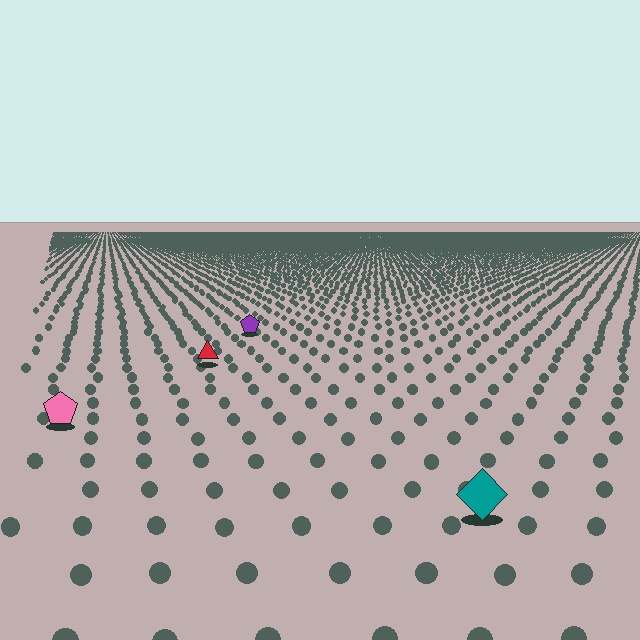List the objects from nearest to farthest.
From nearest to farthest: the teal diamond, the pink pentagon, the red triangle, the purple pentagon.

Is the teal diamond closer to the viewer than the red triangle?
Yes. The teal diamond is closer — you can tell from the texture gradient: the ground texture is coarser near it.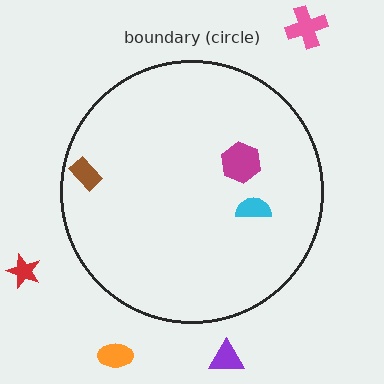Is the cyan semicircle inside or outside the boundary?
Inside.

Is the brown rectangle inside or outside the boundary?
Inside.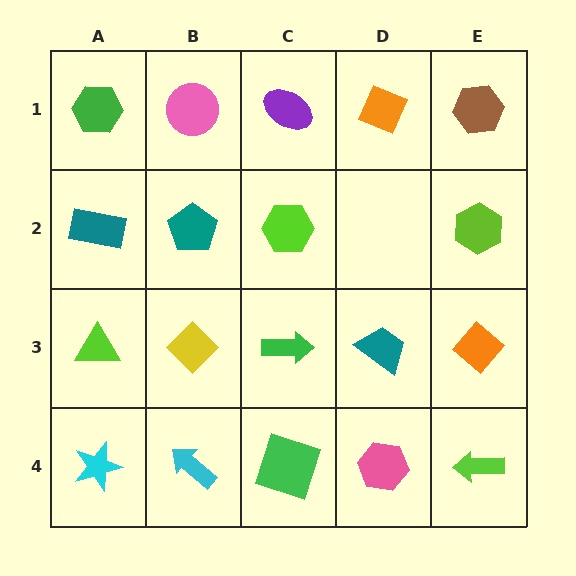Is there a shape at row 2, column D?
No, that cell is empty.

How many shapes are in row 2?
4 shapes.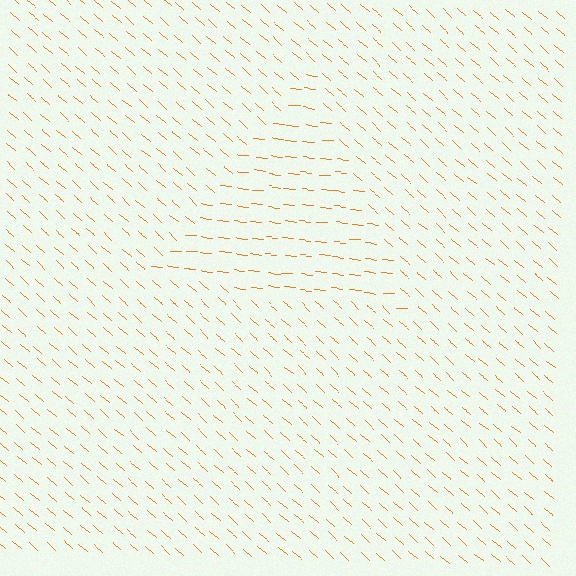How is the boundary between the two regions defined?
The boundary is defined purely by a change in line orientation (approximately 36 degrees difference). All lines are the same color and thickness.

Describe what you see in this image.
The image is filled with small orange line segments. A triangle region in the image has lines oriented differently from the surrounding lines, creating a visible texture boundary.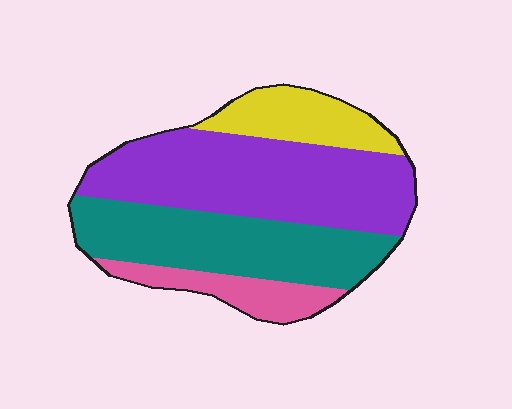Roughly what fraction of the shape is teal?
Teal covers 32% of the shape.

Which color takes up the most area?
Purple, at roughly 40%.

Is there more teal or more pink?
Teal.